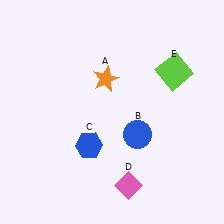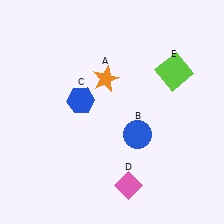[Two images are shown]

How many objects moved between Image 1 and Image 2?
1 object moved between the two images.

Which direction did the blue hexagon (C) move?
The blue hexagon (C) moved up.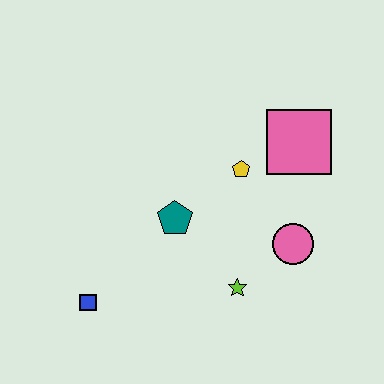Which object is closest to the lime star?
The pink circle is closest to the lime star.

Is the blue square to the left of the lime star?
Yes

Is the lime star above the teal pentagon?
No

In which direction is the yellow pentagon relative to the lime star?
The yellow pentagon is above the lime star.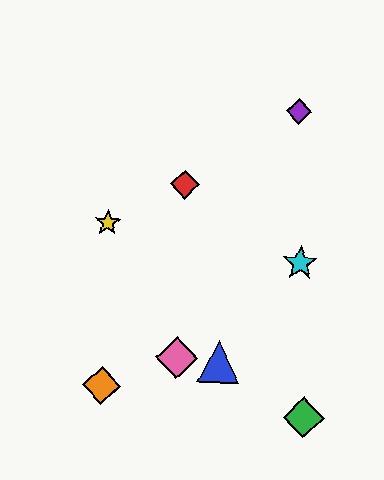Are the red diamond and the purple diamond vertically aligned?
No, the red diamond is at x≈185 and the purple diamond is at x≈299.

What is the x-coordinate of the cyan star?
The cyan star is at x≈300.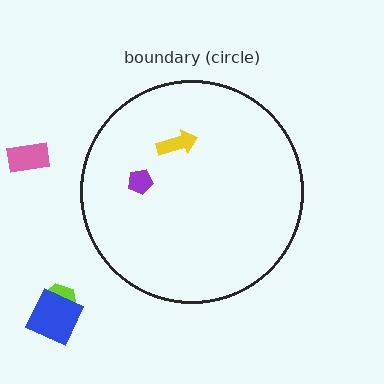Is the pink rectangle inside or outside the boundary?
Outside.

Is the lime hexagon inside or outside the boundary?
Outside.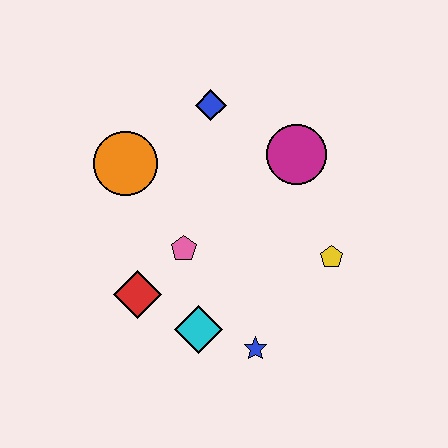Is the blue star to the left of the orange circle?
No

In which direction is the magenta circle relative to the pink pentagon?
The magenta circle is to the right of the pink pentagon.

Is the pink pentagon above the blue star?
Yes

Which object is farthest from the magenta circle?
The red diamond is farthest from the magenta circle.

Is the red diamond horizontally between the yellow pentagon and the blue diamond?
No